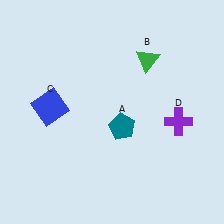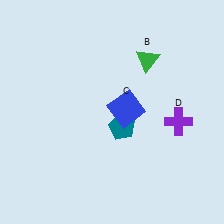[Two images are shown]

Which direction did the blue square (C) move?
The blue square (C) moved right.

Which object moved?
The blue square (C) moved right.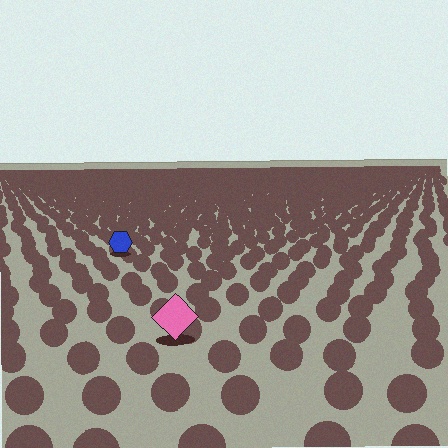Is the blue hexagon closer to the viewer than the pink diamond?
No. The pink diamond is closer — you can tell from the texture gradient: the ground texture is coarser near it.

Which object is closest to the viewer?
The pink diamond is closest. The texture marks near it are larger and more spread out.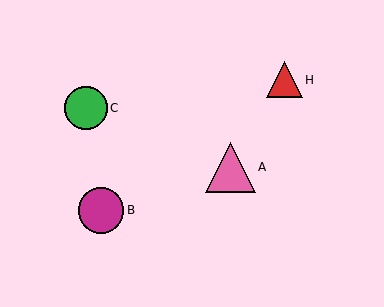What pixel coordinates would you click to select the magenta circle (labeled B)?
Click at (101, 210) to select the magenta circle B.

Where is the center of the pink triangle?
The center of the pink triangle is at (231, 167).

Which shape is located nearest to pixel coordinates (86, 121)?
The green circle (labeled C) at (86, 108) is nearest to that location.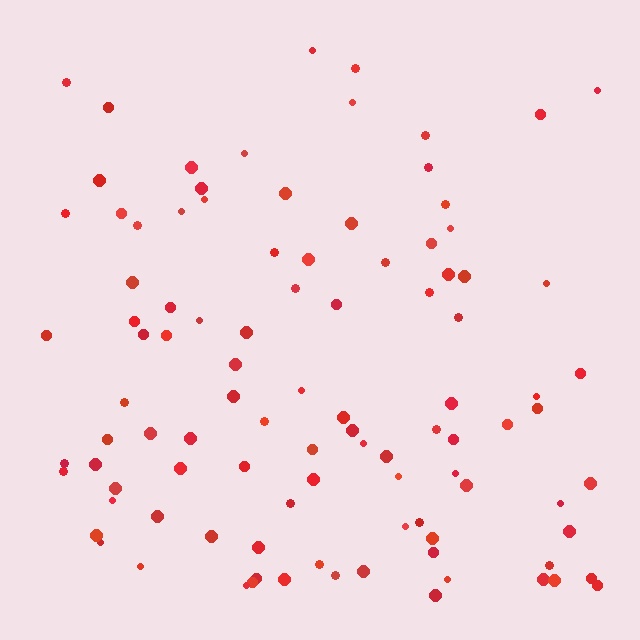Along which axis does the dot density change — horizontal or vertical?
Vertical.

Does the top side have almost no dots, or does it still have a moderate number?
Still a moderate number, just noticeably fewer than the bottom.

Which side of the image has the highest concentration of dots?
The bottom.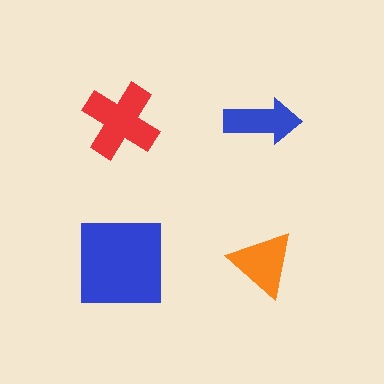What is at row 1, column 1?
A red cross.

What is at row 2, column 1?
A blue square.